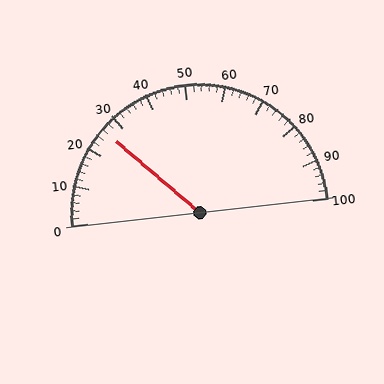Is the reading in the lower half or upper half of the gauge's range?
The reading is in the lower half of the range (0 to 100).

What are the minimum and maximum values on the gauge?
The gauge ranges from 0 to 100.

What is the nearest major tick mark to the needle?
The nearest major tick mark is 30.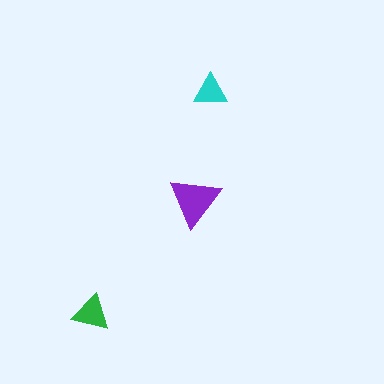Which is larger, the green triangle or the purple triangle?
The purple one.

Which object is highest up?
The cyan triangle is topmost.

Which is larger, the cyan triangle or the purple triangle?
The purple one.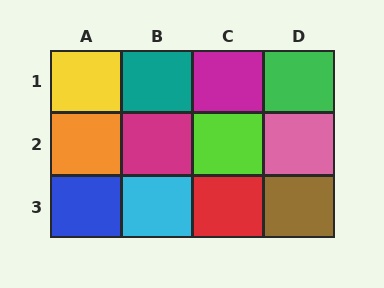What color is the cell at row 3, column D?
Brown.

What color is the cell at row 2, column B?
Magenta.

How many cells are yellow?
1 cell is yellow.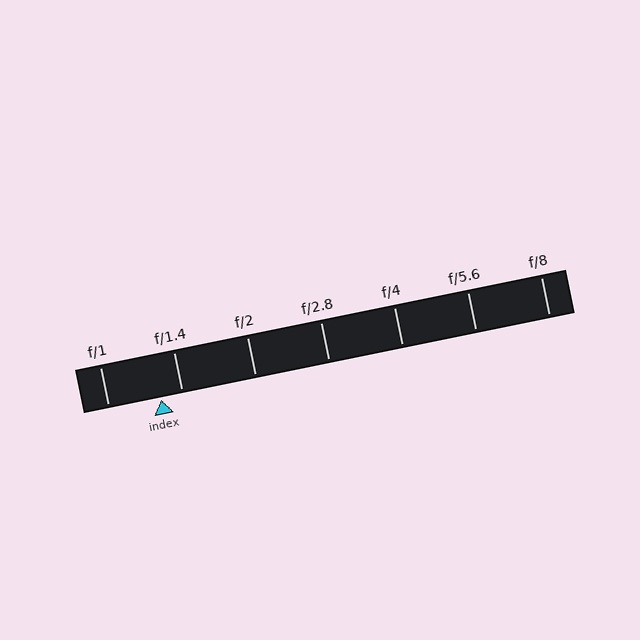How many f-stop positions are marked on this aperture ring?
There are 7 f-stop positions marked.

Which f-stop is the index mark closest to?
The index mark is closest to f/1.4.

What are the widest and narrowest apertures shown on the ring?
The widest aperture shown is f/1 and the narrowest is f/8.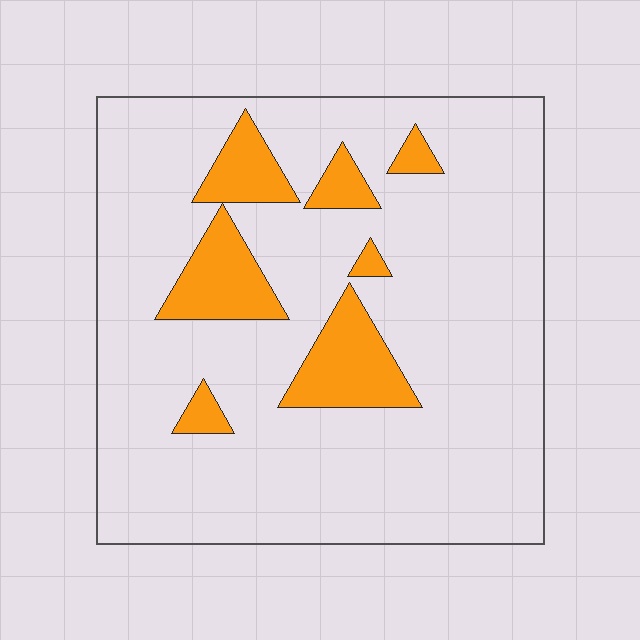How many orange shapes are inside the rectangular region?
7.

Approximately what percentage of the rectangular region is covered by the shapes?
Approximately 15%.